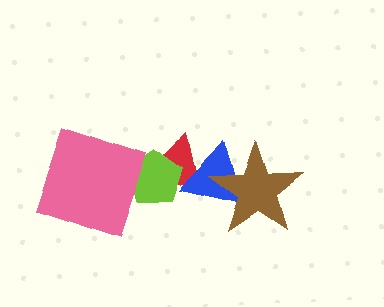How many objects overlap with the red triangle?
2 objects overlap with the red triangle.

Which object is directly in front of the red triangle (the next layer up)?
The lime pentagon is directly in front of the red triangle.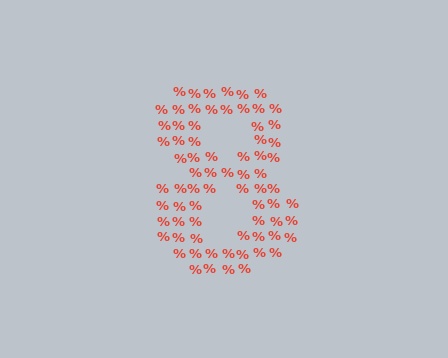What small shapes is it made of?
It is made of small percent signs.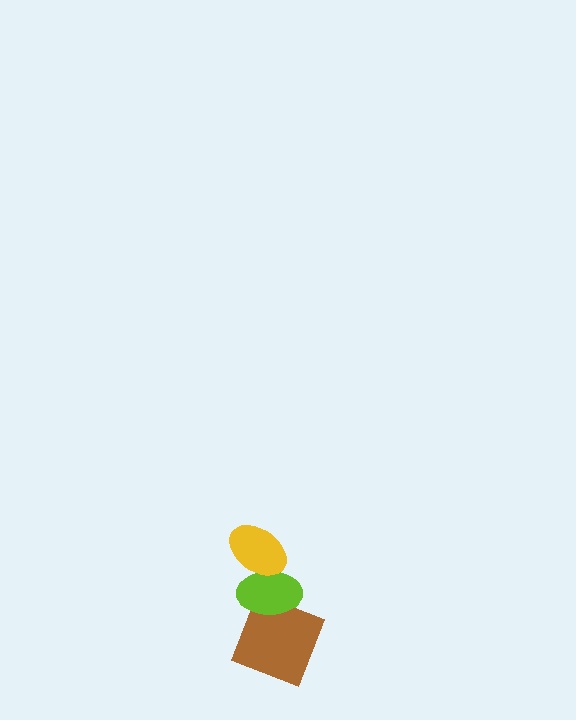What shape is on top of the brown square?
The lime ellipse is on top of the brown square.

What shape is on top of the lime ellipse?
The yellow ellipse is on top of the lime ellipse.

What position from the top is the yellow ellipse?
The yellow ellipse is 1st from the top.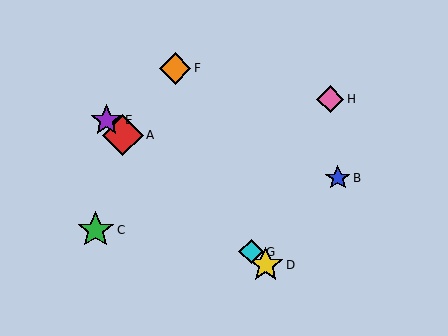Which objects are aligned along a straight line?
Objects A, D, E, G are aligned along a straight line.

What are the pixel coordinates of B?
Object B is at (338, 178).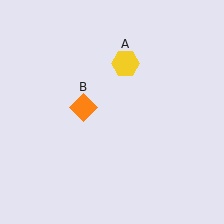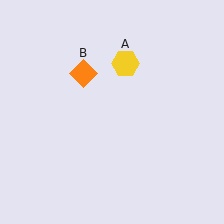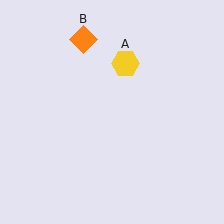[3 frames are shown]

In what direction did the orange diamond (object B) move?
The orange diamond (object B) moved up.